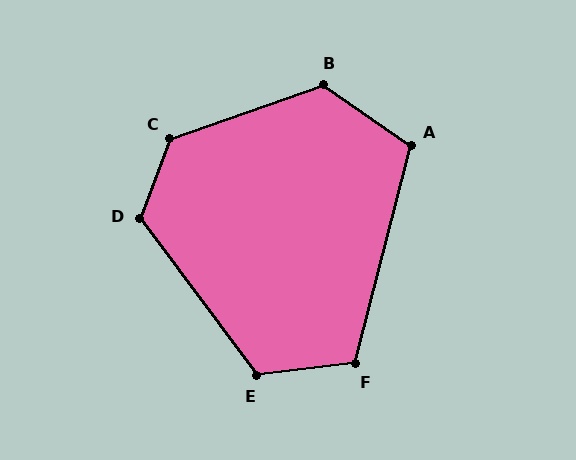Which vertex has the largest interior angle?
C, at approximately 130 degrees.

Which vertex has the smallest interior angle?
A, at approximately 110 degrees.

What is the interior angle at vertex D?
Approximately 122 degrees (obtuse).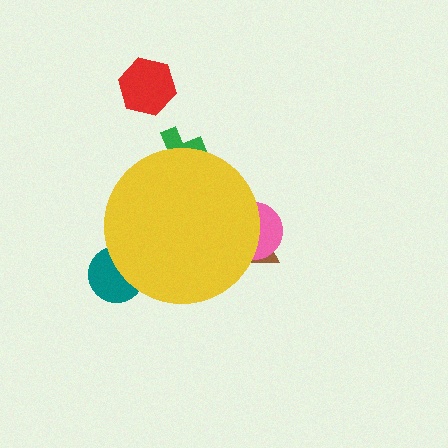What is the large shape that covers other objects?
A yellow circle.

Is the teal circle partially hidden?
Yes, the teal circle is partially hidden behind the yellow circle.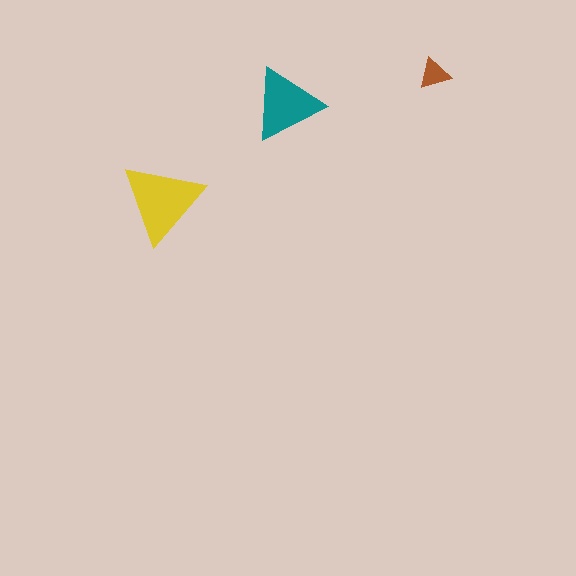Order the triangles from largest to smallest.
the yellow one, the teal one, the brown one.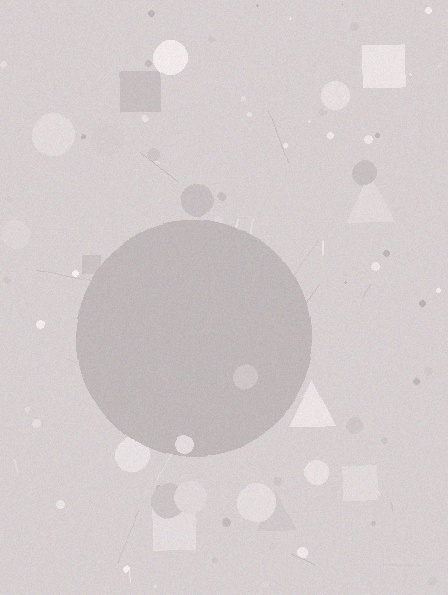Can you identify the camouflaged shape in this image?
The camouflaged shape is a circle.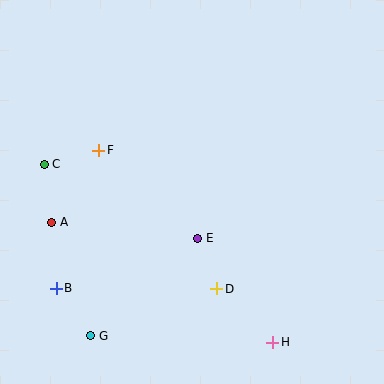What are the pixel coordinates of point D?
Point D is at (217, 289).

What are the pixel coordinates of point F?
Point F is at (99, 150).